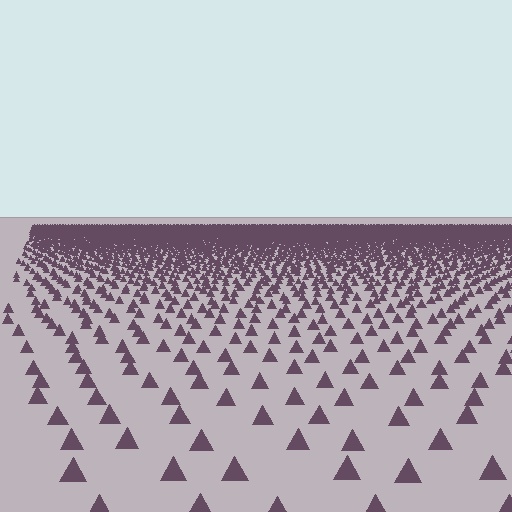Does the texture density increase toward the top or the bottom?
Density increases toward the top.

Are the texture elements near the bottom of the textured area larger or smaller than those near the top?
Larger. Near the bottom, elements are closer to the viewer and appear at a bigger on-screen size.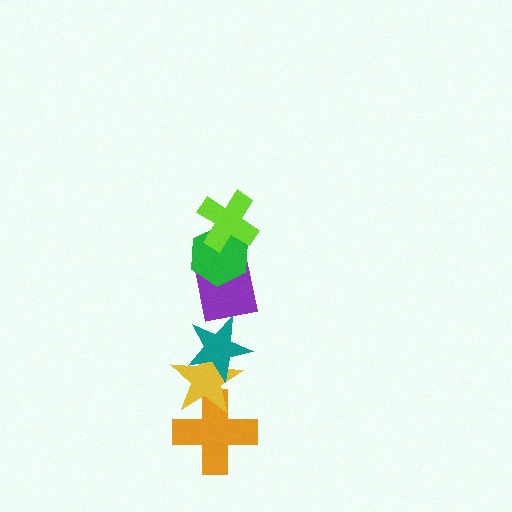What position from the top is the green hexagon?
The green hexagon is 2nd from the top.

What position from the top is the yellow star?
The yellow star is 5th from the top.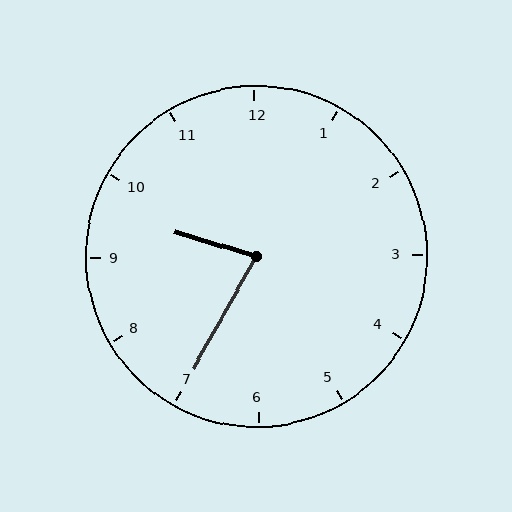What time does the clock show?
9:35.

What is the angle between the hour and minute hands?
Approximately 78 degrees.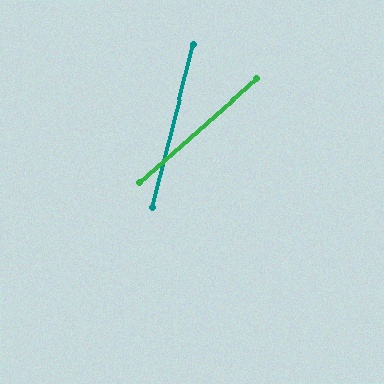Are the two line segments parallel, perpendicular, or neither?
Neither parallel nor perpendicular — they differ by about 34°.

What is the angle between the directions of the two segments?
Approximately 34 degrees.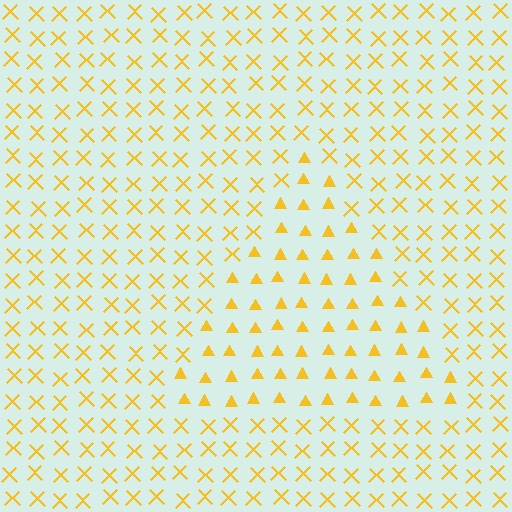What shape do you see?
I see a triangle.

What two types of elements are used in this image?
The image uses triangles inside the triangle region and X marks outside it.